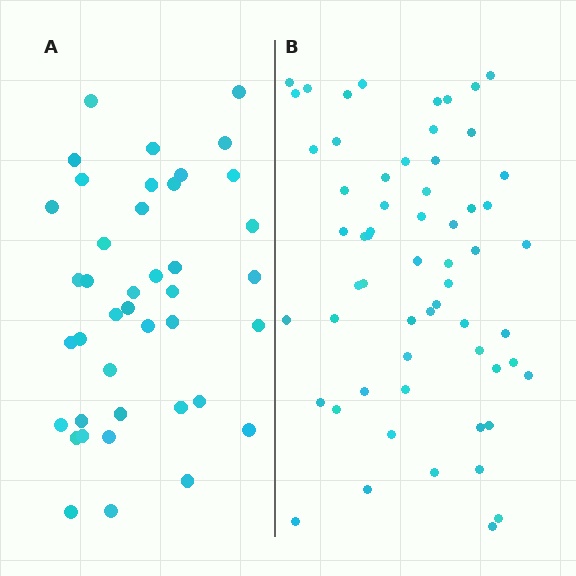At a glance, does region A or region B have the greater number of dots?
Region B (the right region) has more dots.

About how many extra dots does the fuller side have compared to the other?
Region B has approximately 20 more dots than region A.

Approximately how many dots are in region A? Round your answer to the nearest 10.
About 40 dots. (The exact count is 41, which rounds to 40.)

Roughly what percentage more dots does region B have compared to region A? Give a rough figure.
About 45% more.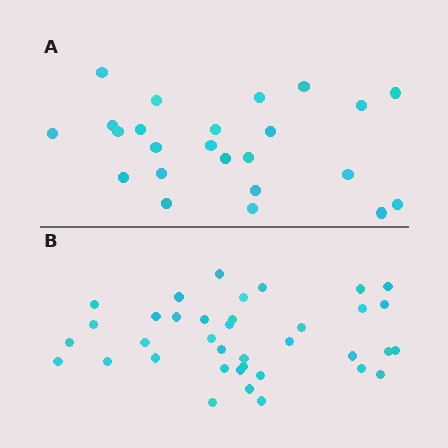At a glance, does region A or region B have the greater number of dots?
Region B (the bottom region) has more dots.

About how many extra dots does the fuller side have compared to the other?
Region B has approximately 15 more dots than region A.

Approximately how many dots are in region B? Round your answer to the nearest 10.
About 40 dots. (The exact count is 37, which rounds to 40.)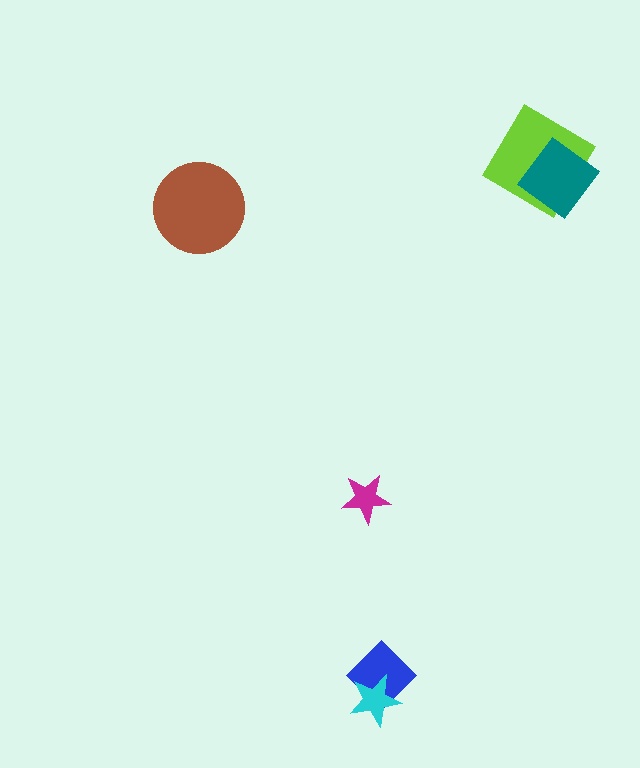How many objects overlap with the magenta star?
0 objects overlap with the magenta star.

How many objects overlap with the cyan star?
1 object overlaps with the cyan star.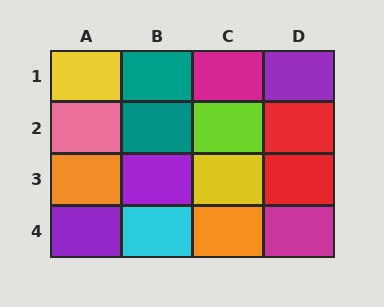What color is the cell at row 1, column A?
Yellow.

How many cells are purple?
3 cells are purple.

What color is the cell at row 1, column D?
Purple.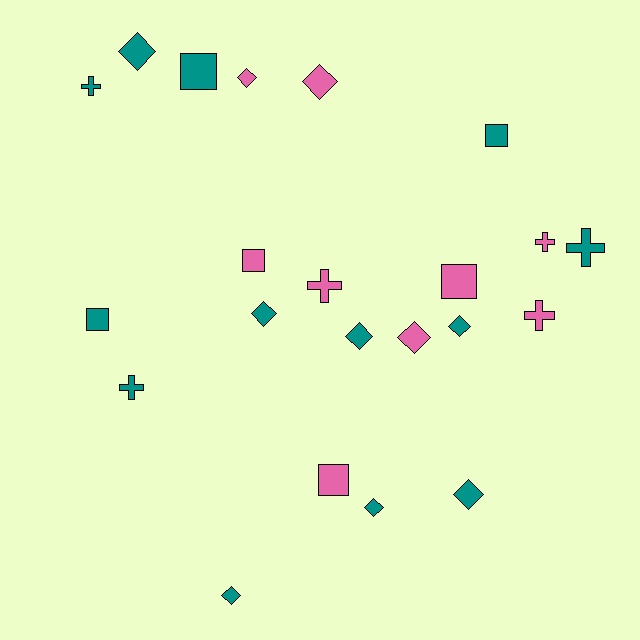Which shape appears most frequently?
Diamond, with 10 objects.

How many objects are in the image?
There are 22 objects.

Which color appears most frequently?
Teal, with 13 objects.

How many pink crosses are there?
There are 3 pink crosses.